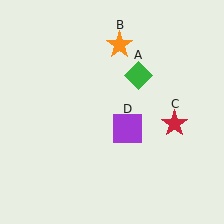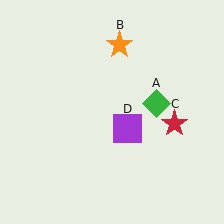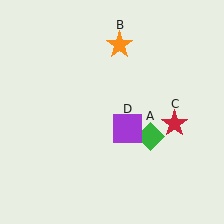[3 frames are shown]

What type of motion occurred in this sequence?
The green diamond (object A) rotated clockwise around the center of the scene.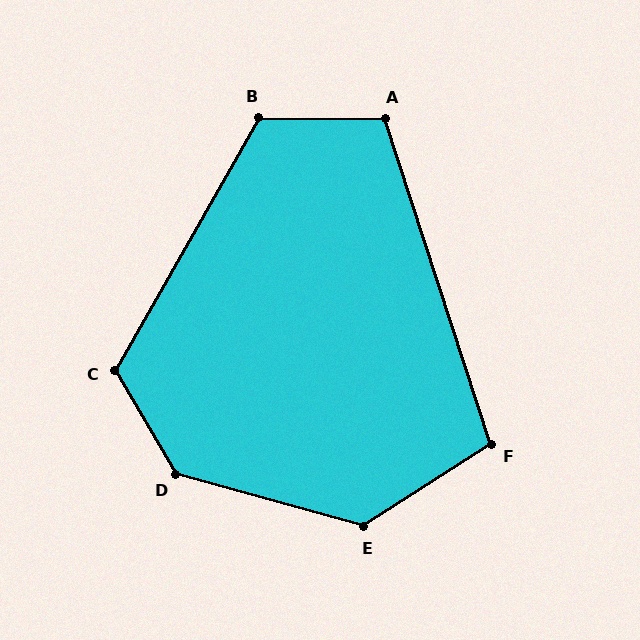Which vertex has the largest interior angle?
D, at approximately 136 degrees.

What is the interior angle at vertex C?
Approximately 120 degrees (obtuse).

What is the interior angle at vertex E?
Approximately 131 degrees (obtuse).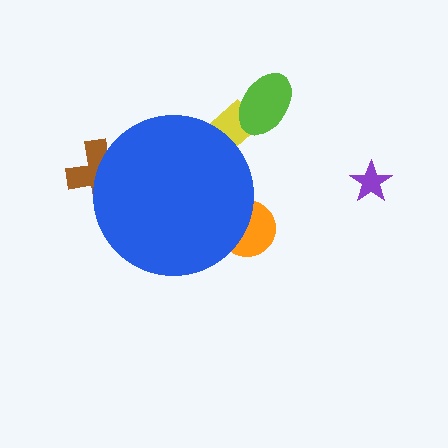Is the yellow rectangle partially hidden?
Yes, the yellow rectangle is partially hidden behind the blue circle.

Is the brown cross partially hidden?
Yes, the brown cross is partially hidden behind the blue circle.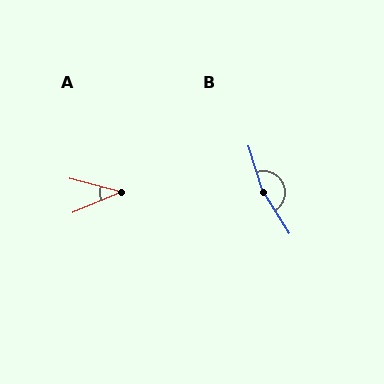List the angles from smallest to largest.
A (38°), B (165°).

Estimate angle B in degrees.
Approximately 165 degrees.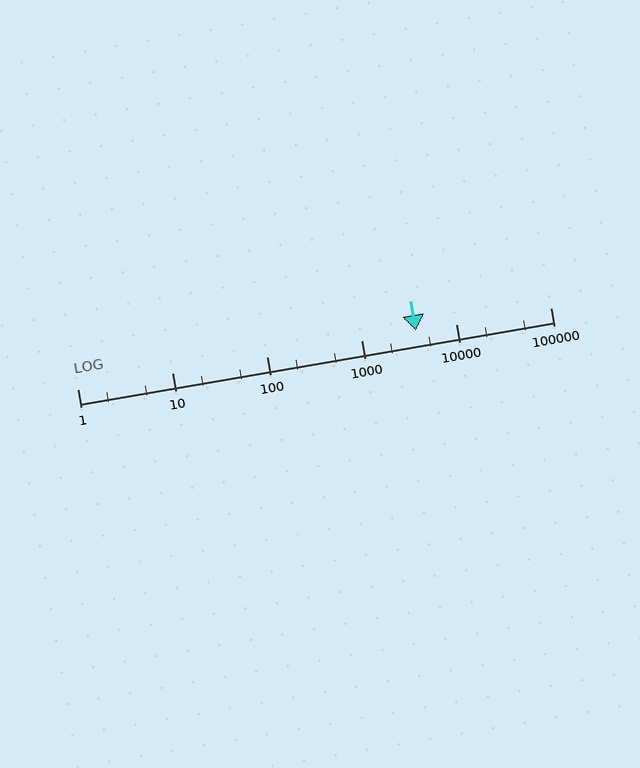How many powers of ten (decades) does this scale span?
The scale spans 5 decades, from 1 to 100000.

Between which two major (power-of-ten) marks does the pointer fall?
The pointer is between 1000 and 10000.